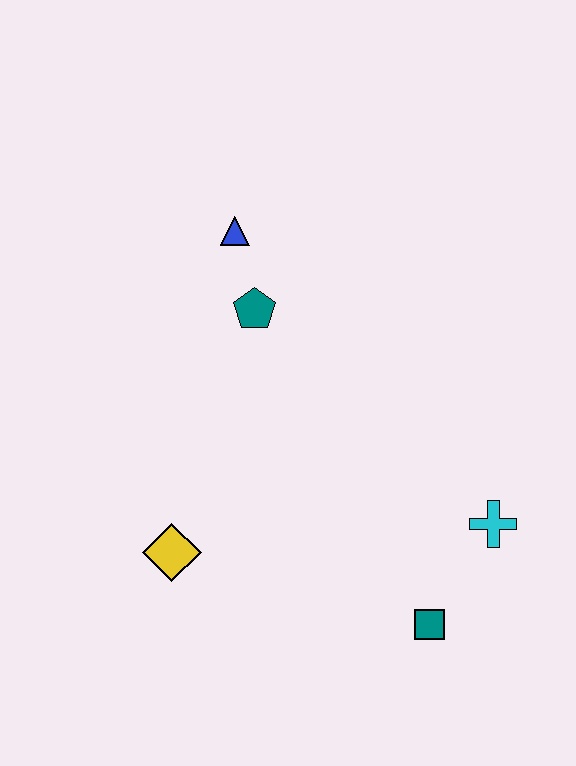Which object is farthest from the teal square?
The blue triangle is farthest from the teal square.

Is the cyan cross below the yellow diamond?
No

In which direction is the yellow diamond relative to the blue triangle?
The yellow diamond is below the blue triangle.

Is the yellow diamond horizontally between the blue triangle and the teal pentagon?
No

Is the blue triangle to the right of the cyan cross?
No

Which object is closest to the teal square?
The cyan cross is closest to the teal square.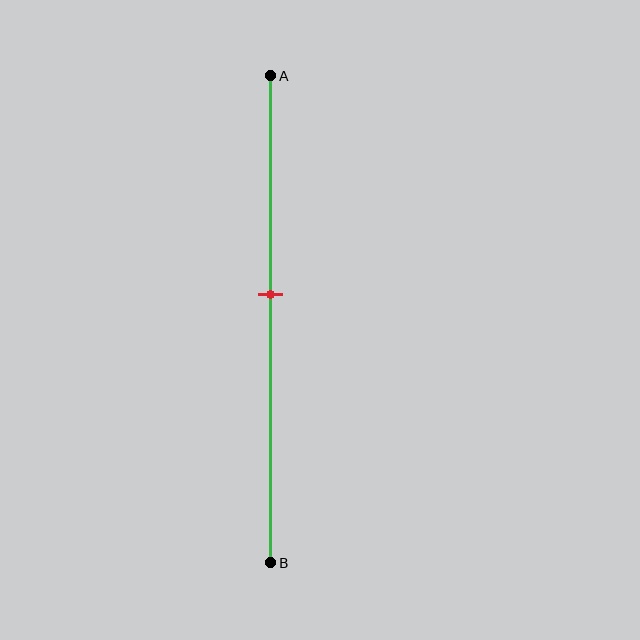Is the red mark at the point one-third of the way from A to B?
No, the mark is at about 45% from A, not at the 33% one-third point.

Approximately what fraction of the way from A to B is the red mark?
The red mark is approximately 45% of the way from A to B.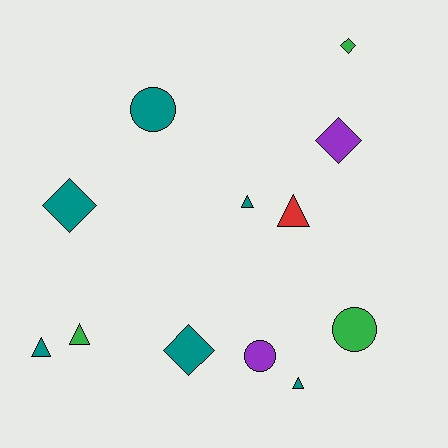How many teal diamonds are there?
There are 2 teal diamonds.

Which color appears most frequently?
Teal, with 6 objects.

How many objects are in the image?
There are 12 objects.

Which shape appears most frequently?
Triangle, with 5 objects.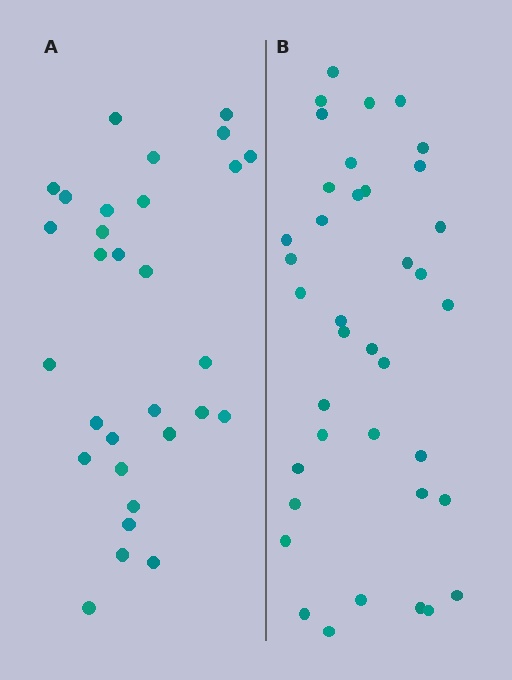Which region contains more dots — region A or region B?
Region B (the right region) has more dots.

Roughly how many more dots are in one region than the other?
Region B has roughly 8 or so more dots than region A.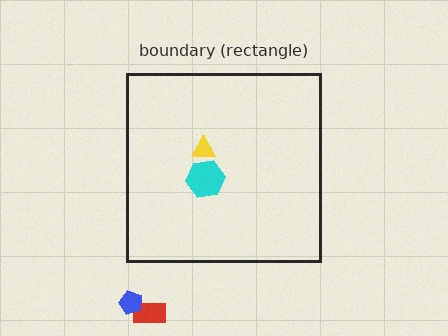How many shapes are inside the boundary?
2 inside, 2 outside.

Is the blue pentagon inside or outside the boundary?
Outside.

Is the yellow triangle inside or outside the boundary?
Inside.